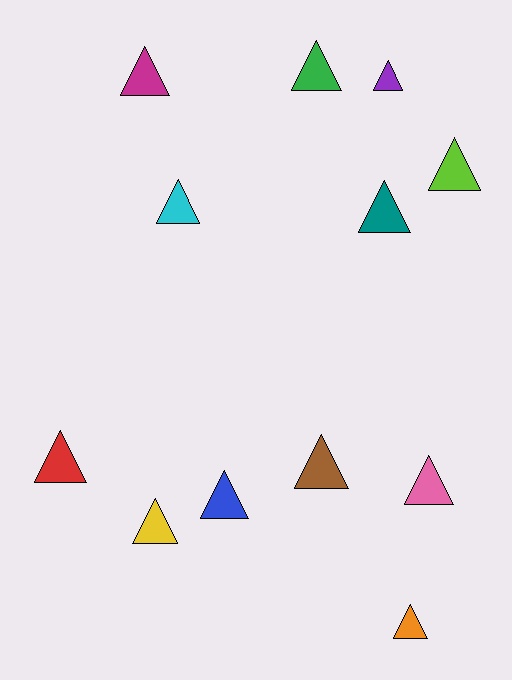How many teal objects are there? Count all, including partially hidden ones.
There is 1 teal object.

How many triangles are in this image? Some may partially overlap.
There are 12 triangles.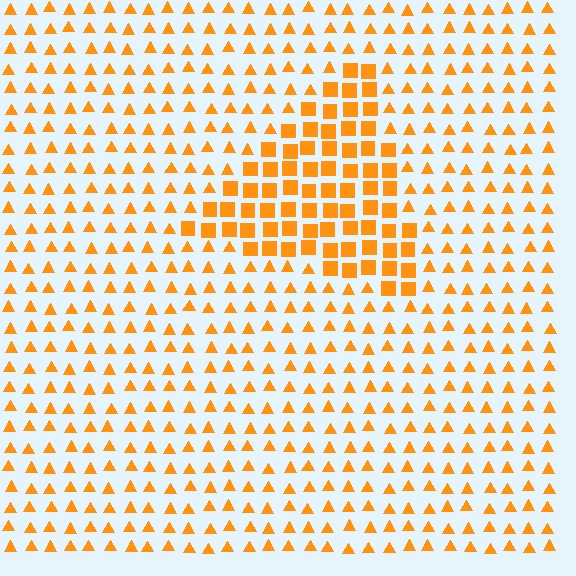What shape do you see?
I see a triangle.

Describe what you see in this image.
The image is filled with small orange elements arranged in a uniform grid. A triangle-shaped region contains squares, while the surrounding area contains triangles. The boundary is defined purely by the change in element shape.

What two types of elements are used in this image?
The image uses squares inside the triangle region and triangles outside it.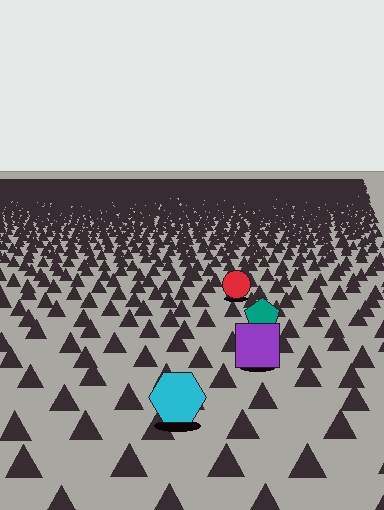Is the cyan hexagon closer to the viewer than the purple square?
Yes. The cyan hexagon is closer — you can tell from the texture gradient: the ground texture is coarser near it.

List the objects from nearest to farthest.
From nearest to farthest: the cyan hexagon, the purple square, the teal pentagon, the red circle.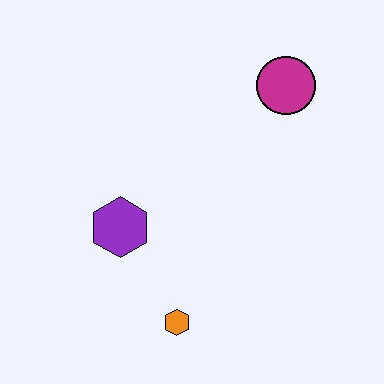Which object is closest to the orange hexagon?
The purple hexagon is closest to the orange hexagon.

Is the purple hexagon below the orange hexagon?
No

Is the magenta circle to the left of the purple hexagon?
No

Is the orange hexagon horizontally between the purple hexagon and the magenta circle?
Yes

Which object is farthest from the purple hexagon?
The magenta circle is farthest from the purple hexagon.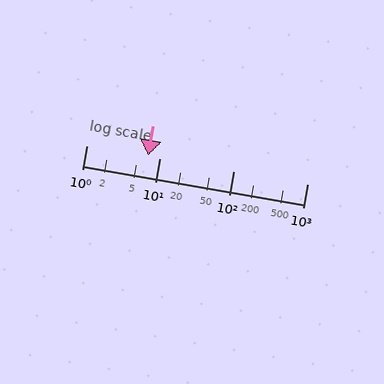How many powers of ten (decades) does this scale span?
The scale spans 3 decades, from 1 to 1000.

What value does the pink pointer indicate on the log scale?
The pointer indicates approximately 6.9.